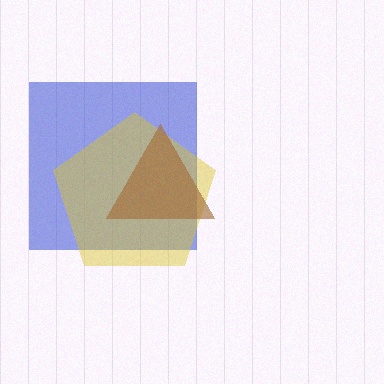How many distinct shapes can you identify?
There are 3 distinct shapes: a blue square, a yellow pentagon, a brown triangle.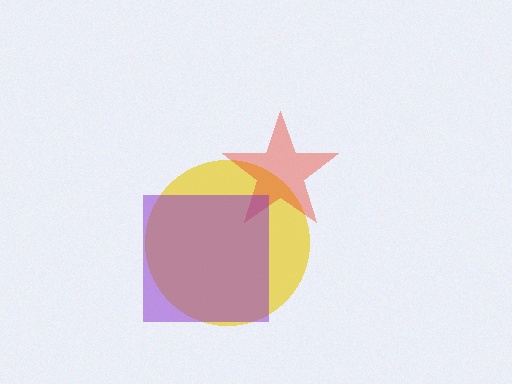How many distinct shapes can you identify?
There are 3 distinct shapes: a yellow circle, a red star, a purple square.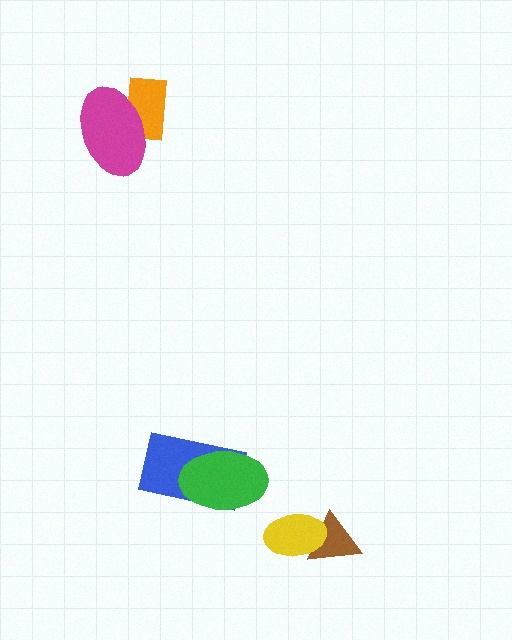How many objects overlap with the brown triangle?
1 object overlaps with the brown triangle.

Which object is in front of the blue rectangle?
The green ellipse is in front of the blue rectangle.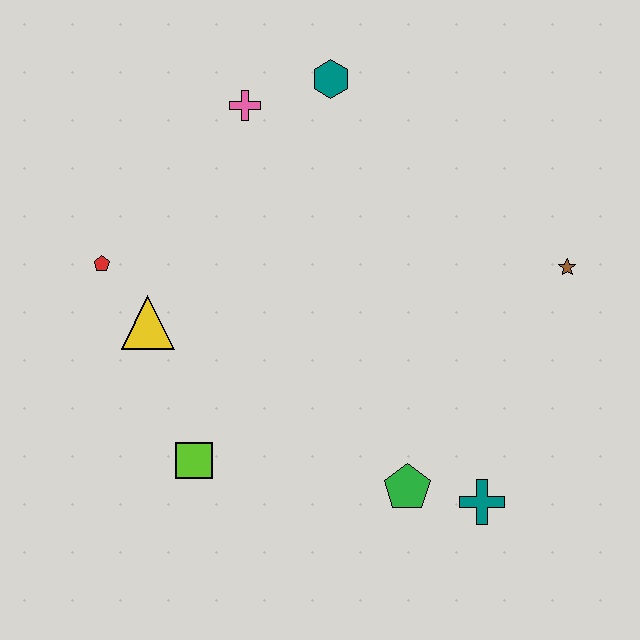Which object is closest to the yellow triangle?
The red pentagon is closest to the yellow triangle.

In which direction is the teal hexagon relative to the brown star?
The teal hexagon is to the left of the brown star.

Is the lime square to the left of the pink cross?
Yes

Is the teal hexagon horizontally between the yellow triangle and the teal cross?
Yes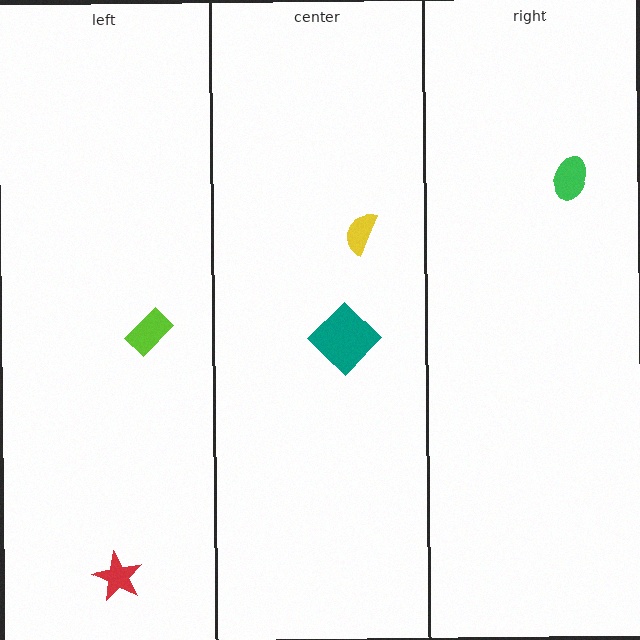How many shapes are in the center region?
2.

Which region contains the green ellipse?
The right region.